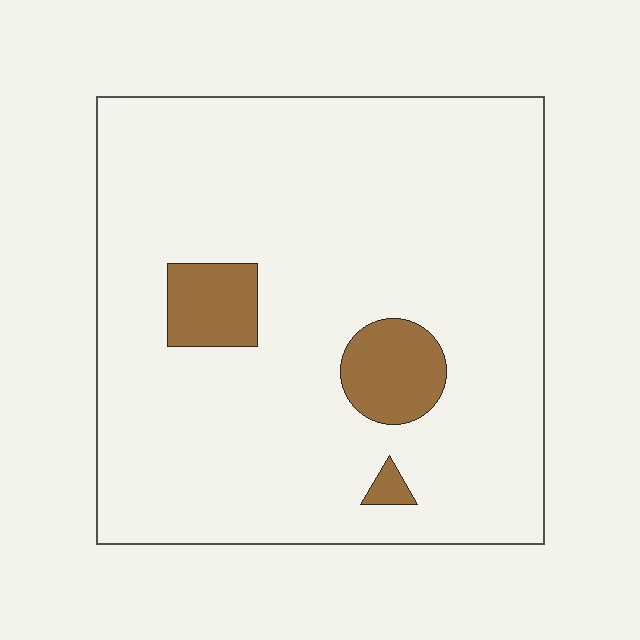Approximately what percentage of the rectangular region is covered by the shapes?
Approximately 10%.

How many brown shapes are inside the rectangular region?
3.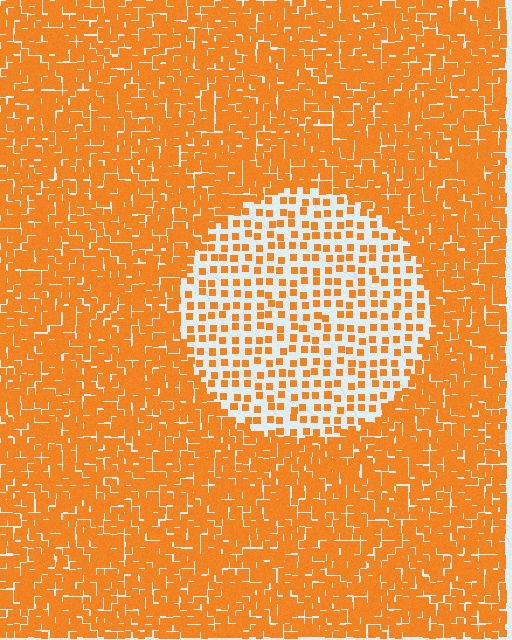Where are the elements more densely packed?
The elements are more densely packed outside the circle boundary.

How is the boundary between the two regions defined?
The boundary is defined by a change in element density (approximately 2.8x ratio). All elements are the same color, size, and shape.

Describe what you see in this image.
The image contains small orange elements arranged at two different densities. A circle-shaped region is visible where the elements are less densely packed than the surrounding area.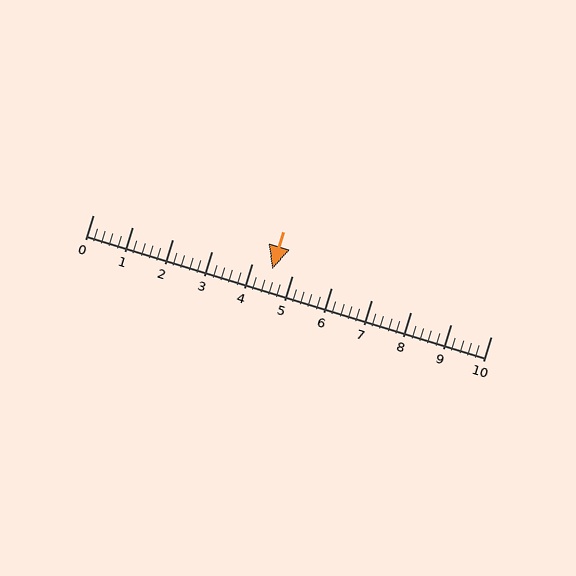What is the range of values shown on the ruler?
The ruler shows values from 0 to 10.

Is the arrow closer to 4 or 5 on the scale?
The arrow is closer to 5.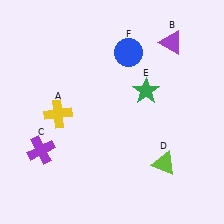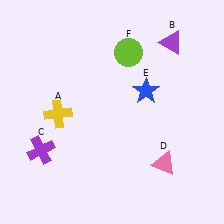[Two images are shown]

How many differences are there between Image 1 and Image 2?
There are 3 differences between the two images.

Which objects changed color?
D changed from lime to pink. E changed from green to blue. F changed from blue to lime.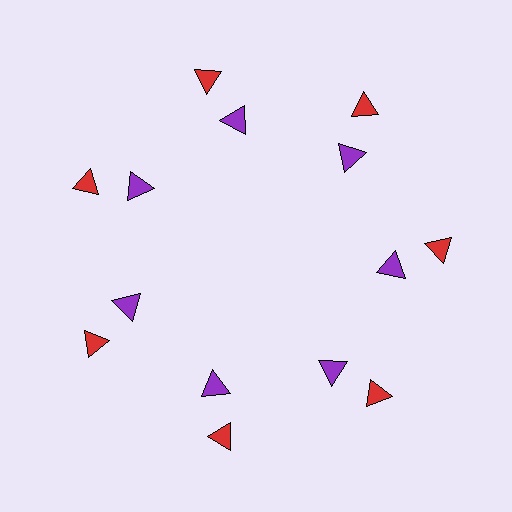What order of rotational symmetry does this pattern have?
This pattern has 7-fold rotational symmetry.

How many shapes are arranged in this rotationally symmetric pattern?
There are 14 shapes, arranged in 7 groups of 2.